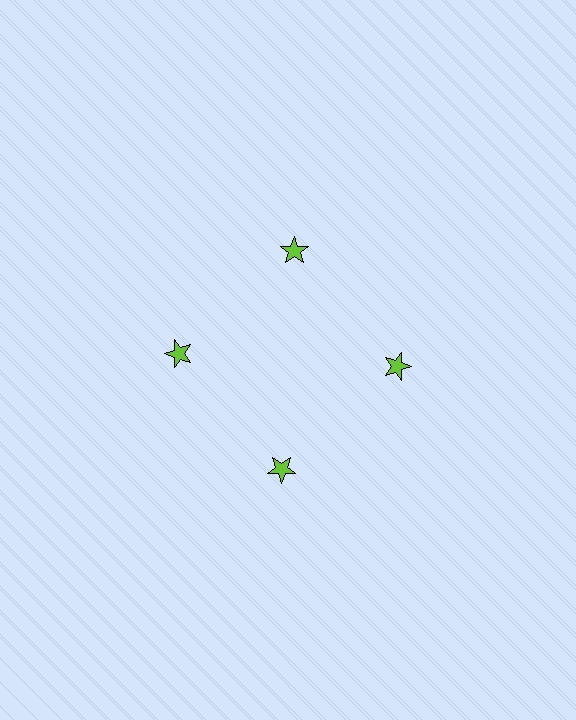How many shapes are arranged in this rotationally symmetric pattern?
There are 4 shapes, arranged in 4 groups of 1.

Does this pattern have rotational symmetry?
Yes, this pattern has 4-fold rotational symmetry. It looks the same after rotating 90 degrees around the center.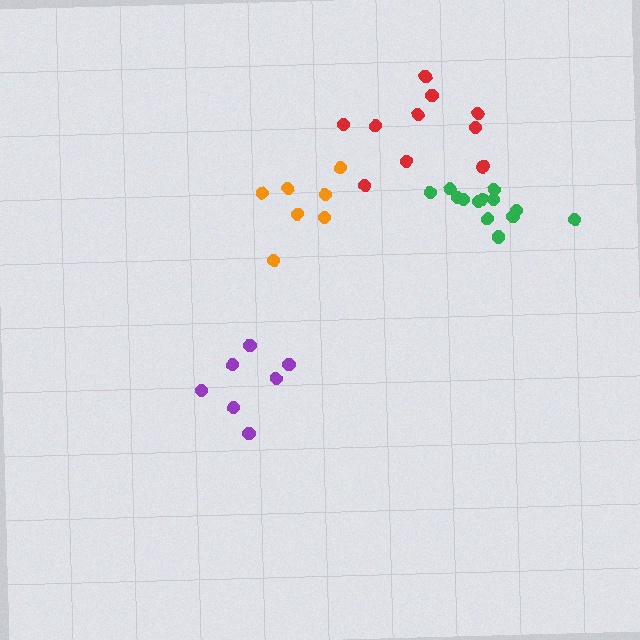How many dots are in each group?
Group 1: 7 dots, Group 2: 13 dots, Group 3: 7 dots, Group 4: 10 dots (37 total).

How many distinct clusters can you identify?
There are 4 distinct clusters.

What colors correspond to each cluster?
The clusters are colored: purple, green, orange, red.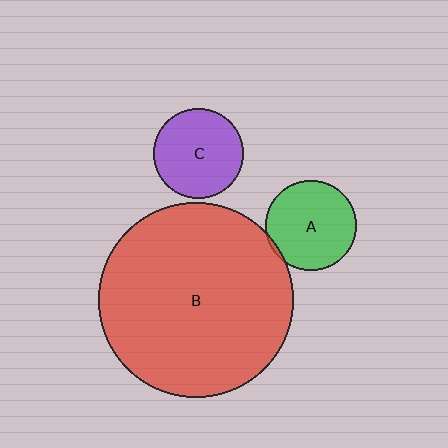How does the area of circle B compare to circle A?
Approximately 4.7 times.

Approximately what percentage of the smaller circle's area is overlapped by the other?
Approximately 5%.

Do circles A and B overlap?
Yes.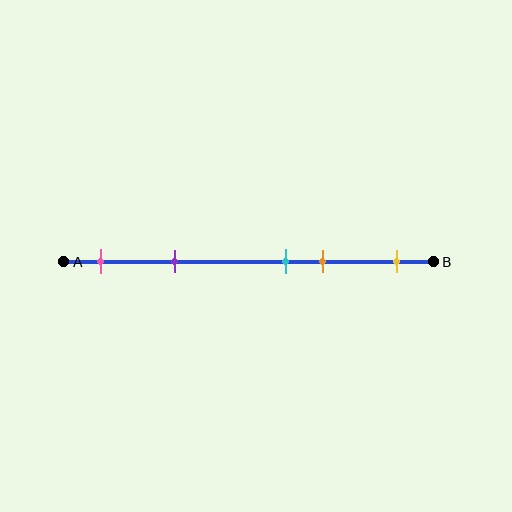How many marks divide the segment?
There are 5 marks dividing the segment.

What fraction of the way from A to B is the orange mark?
The orange mark is approximately 70% (0.7) of the way from A to B.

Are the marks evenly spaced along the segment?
No, the marks are not evenly spaced.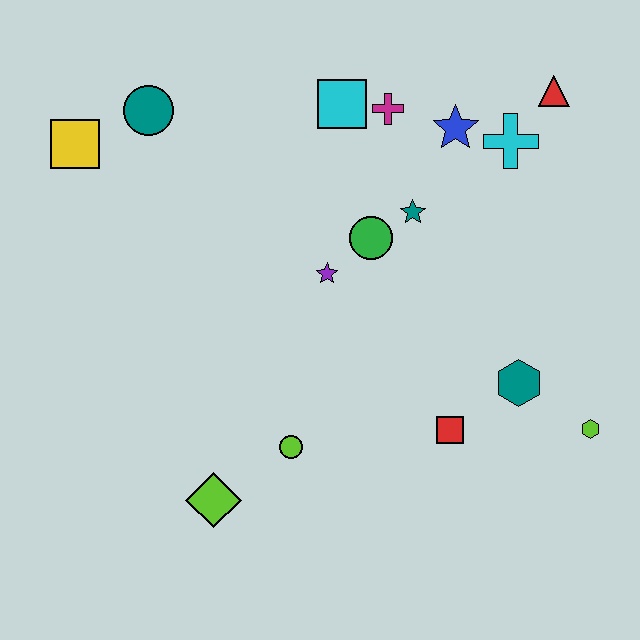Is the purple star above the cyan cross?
No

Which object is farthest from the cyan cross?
The lime diamond is farthest from the cyan cross.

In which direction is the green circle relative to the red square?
The green circle is above the red square.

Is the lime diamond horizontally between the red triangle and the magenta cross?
No